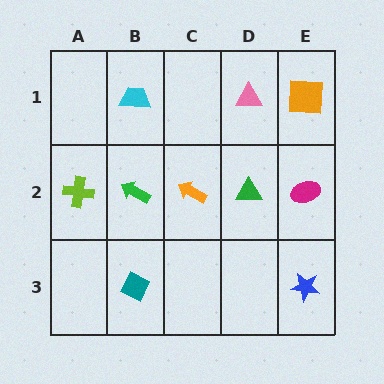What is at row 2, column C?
An orange arrow.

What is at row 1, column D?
A pink triangle.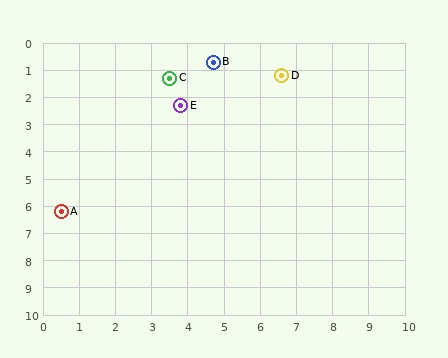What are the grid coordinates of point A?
Point A is at approximately (0.5, 6.2).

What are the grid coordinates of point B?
Point B is at approximately (4.7, 0.7).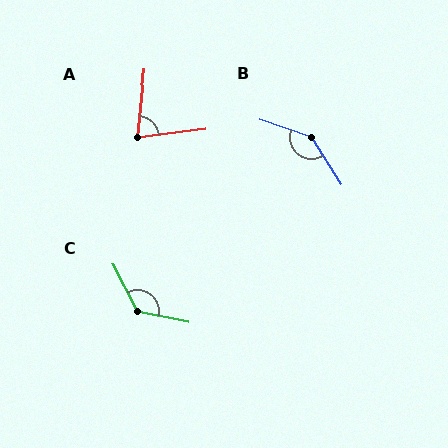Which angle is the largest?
B, at approximately 142 degrees.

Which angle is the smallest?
A, at approximately 76 degrees.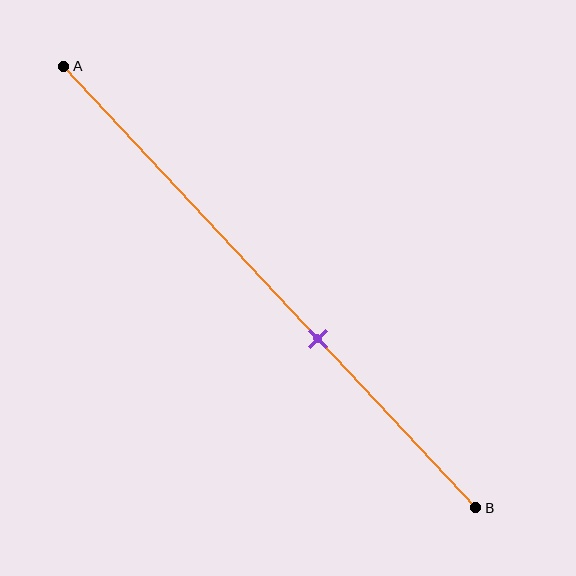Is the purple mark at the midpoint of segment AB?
No, the mark is at about 60% from A, not at the 50% midpoint.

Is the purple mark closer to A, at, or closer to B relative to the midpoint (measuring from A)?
The purple mark is closer to point B than the midpoint of segment AB.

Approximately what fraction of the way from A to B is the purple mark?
The purple mark is approximately 60% of the way from A to B.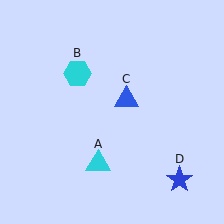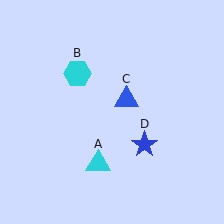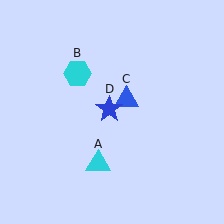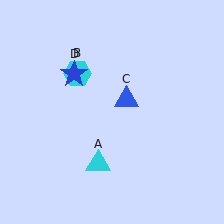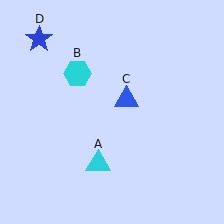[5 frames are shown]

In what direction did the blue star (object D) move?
The blue star (object D) moved up and to the left.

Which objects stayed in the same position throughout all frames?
Cyan triangle (object A) and cyan hexagon (object B) and blue triangle (object C) remained stationary.